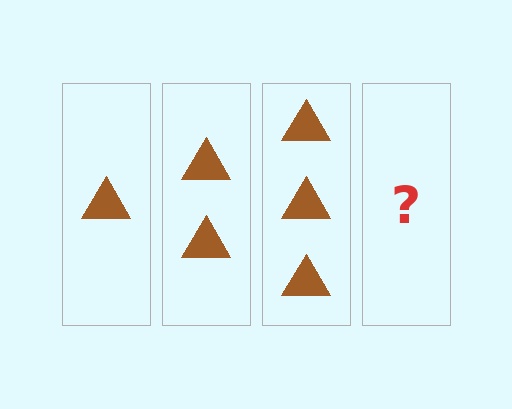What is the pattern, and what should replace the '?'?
The pattern is that each step adds one more triangle. The '?' should be 4 triangles.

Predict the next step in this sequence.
The next step is 4 triangles.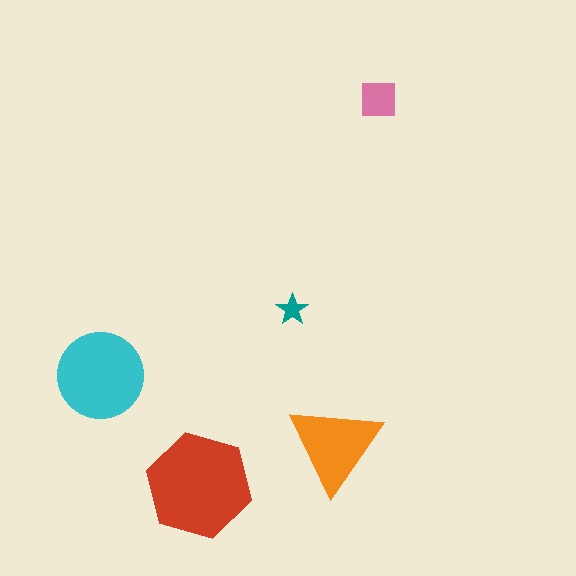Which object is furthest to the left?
The cyan circle is leftmost.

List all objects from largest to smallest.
The red hexagon, the cyan circle, the orange triangle, the pink square, the teal star.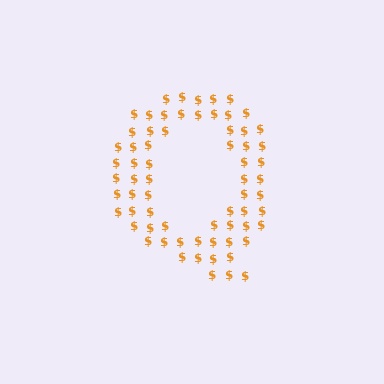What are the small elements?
The small elements are dollar signs.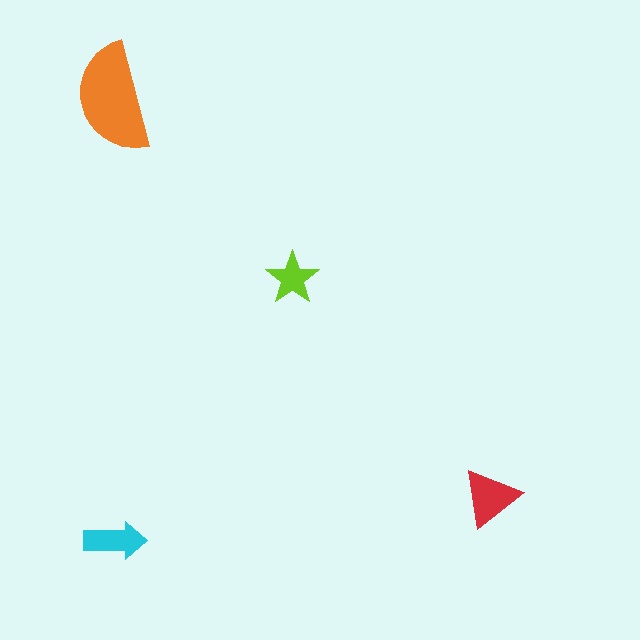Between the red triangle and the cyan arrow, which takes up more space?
The red triangle.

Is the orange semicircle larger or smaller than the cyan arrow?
Larger.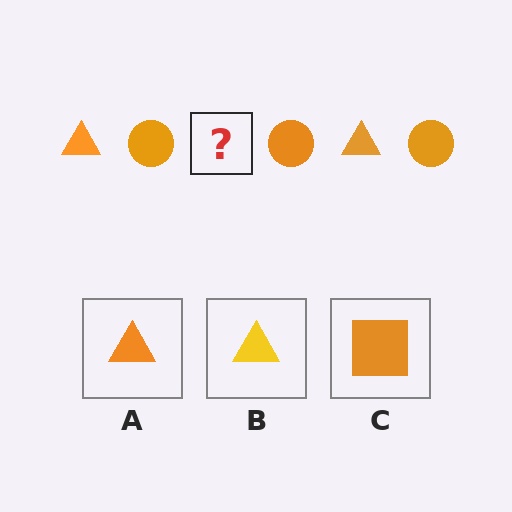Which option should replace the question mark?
Option A.